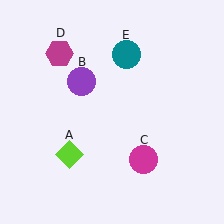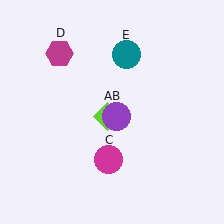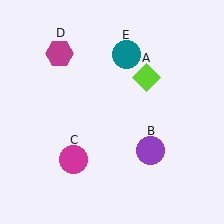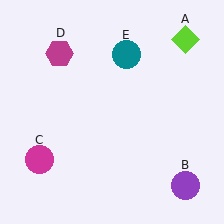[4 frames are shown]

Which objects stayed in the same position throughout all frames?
Magenta hexagon (object D) and teal circle (object E) remained stationary.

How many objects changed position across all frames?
3 objects changed position: lime diamond (object A), purple circle (object B), magenta circle (object C).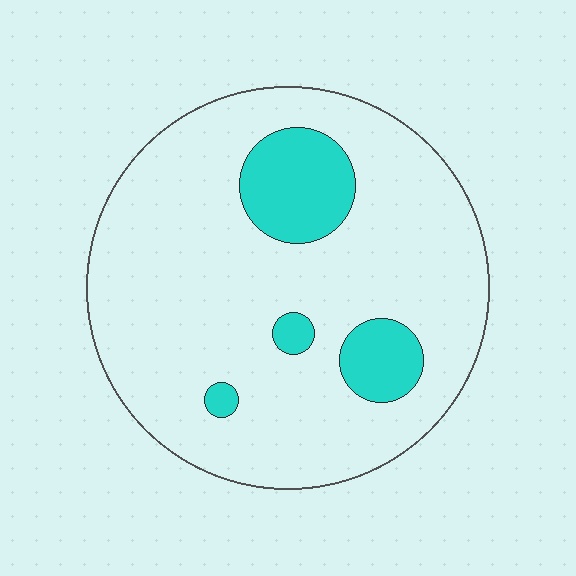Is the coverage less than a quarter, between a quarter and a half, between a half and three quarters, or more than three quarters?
Less than a quarter.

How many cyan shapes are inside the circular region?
4.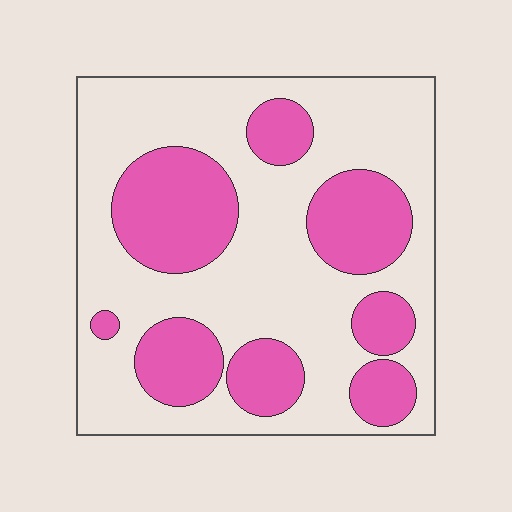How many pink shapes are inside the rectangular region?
8.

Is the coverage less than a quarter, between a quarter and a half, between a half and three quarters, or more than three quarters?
Between a quarter and a half.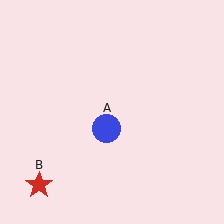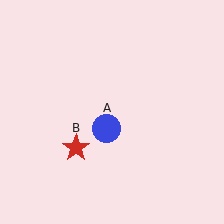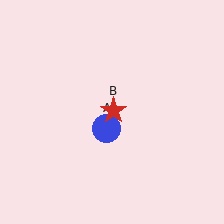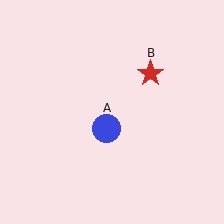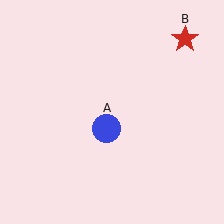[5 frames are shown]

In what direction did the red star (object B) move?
The red star (object B) moved up and to the right.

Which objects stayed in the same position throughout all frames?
Blue circle (object A) remained stationary.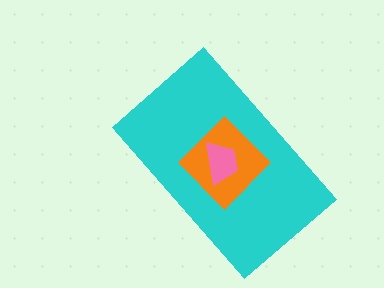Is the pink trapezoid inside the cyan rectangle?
Yes.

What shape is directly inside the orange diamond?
The pink trapezoid.